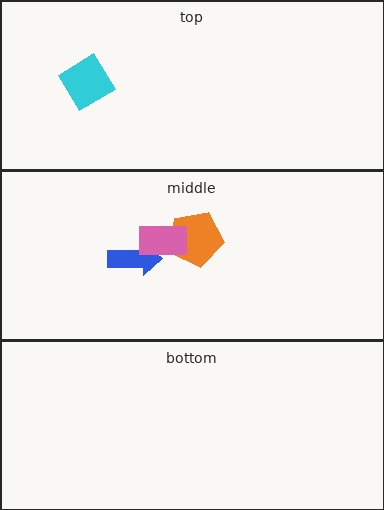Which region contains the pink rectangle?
The middle region.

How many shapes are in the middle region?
3.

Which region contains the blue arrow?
The middle region.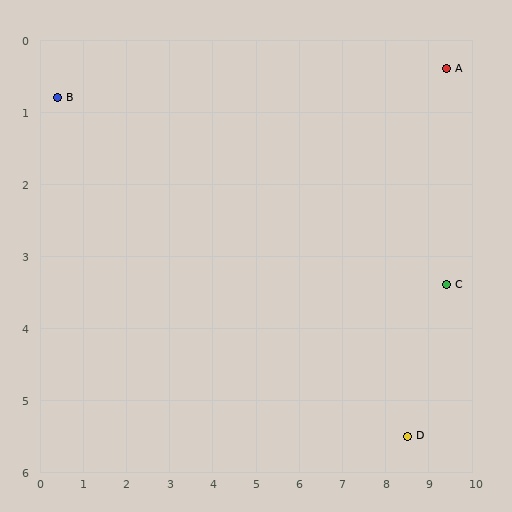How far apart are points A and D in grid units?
Points A and D are about 5.2 grid units apart.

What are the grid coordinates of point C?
Point C is at approximately (9.4, 3.4).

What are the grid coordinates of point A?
Point A is at approximately (9.4, 0.4).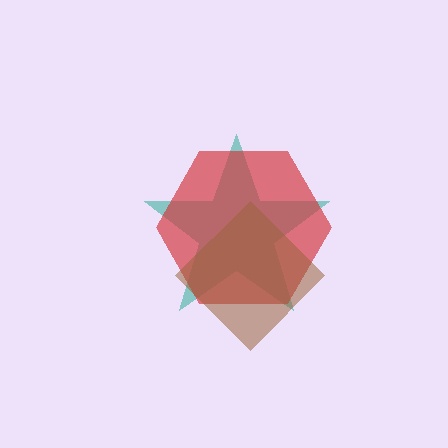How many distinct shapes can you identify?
There are 3 distinct shapes: a teal star, a red hexagon, a brown diamond.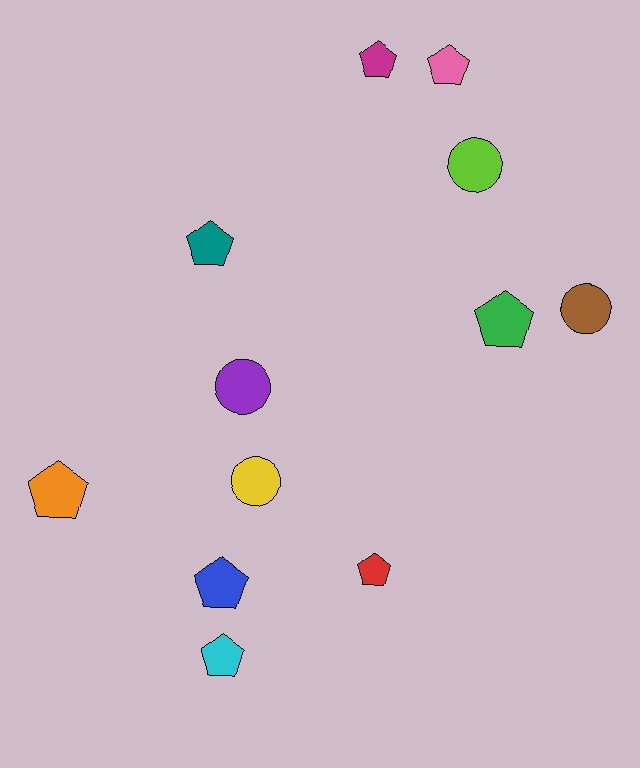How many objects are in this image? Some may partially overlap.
There are 12 objects.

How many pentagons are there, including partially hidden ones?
There are 8 pentagons.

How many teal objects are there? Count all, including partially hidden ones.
There is 1 teal object.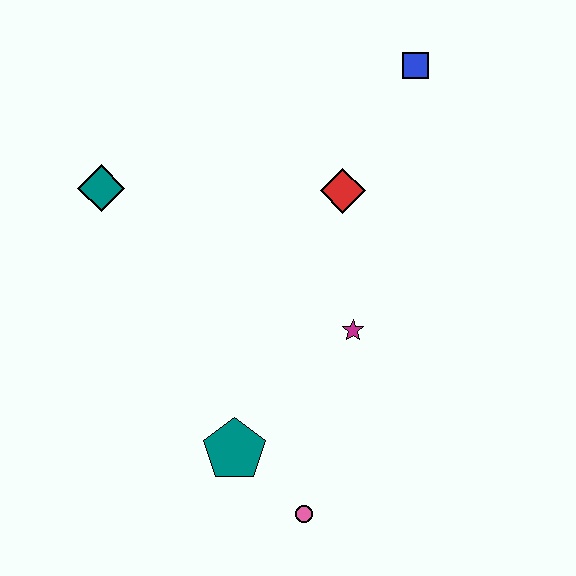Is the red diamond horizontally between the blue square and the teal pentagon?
Yes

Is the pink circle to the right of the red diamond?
No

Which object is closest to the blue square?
The red diamond is closest to the blue square.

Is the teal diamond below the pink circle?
No